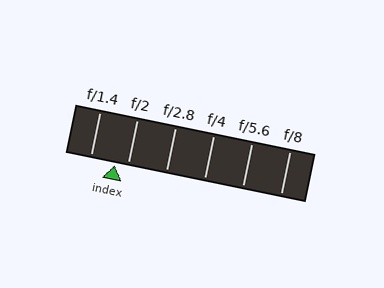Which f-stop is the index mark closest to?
The index mark is closest to f/2.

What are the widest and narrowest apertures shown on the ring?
The widest aperture shown is f/1.4 and the narrowest is f/8.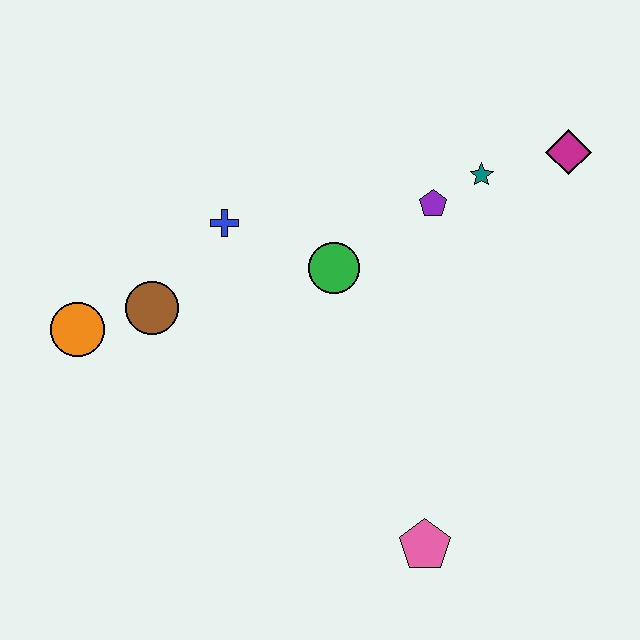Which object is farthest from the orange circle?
The magenta diamond is farthest from the orange circle.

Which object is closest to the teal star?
The purple pentagon is closest to the teal star.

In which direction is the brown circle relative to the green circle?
The brown circle is to the left of the green circle.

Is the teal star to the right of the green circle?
Yes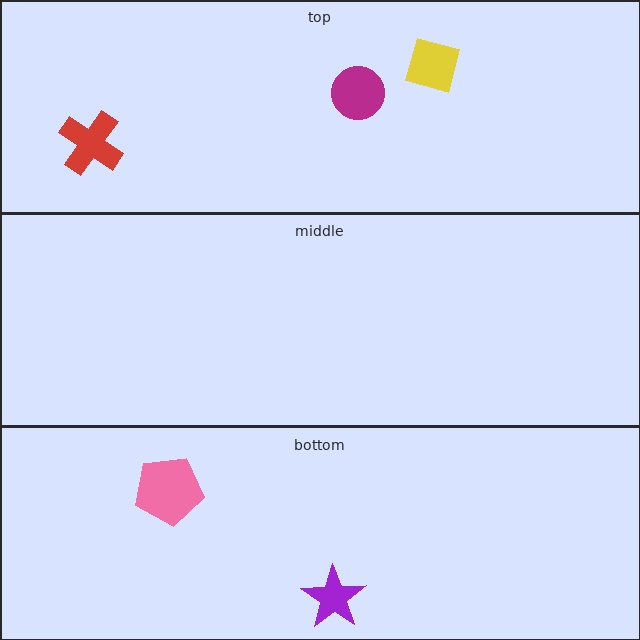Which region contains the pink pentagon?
The bottom region.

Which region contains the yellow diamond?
The top region.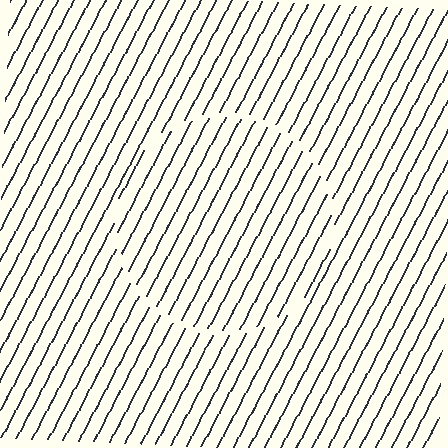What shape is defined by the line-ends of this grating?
An illusory circle. The interior of the shape contains the same grating, shifted by half a period — the contour is defined by the phase discontinuity where line-ends from the inner and outer gratings abut.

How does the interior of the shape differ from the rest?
The interior of the shape contains the same grating, shifted by half a period — the contour is defined by the phase discontinuity where line-ends from the inner and outer gratings abut.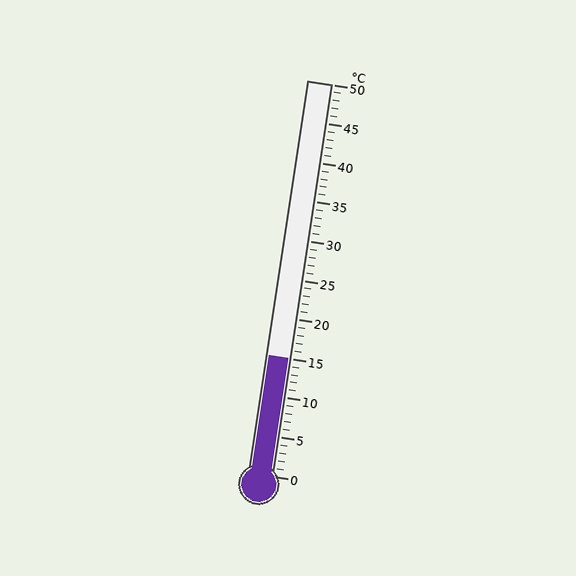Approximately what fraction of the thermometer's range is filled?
The thermometer is filled to approximately 30% of its range.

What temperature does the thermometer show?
The thermometer shows approximately 15°C.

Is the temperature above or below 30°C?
The temperature is below 30°C.